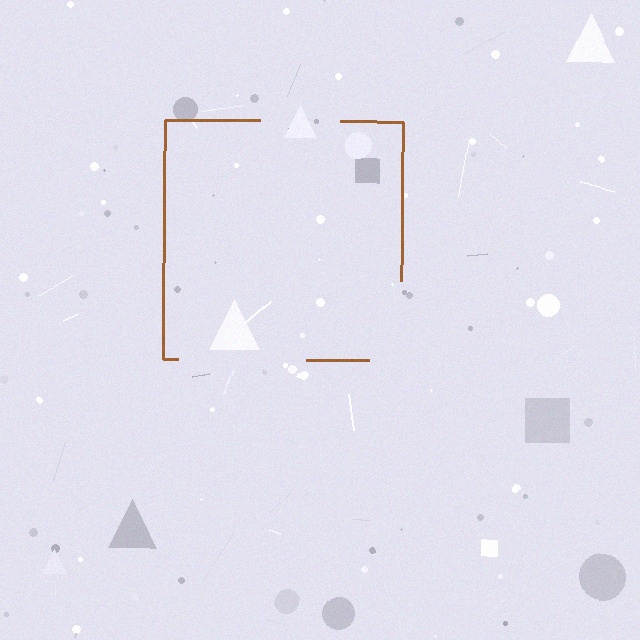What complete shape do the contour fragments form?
The contour fragments form a square.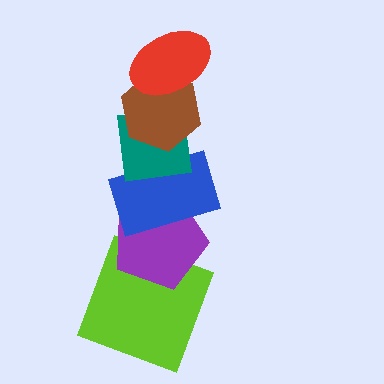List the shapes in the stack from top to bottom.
From top to bottom: the red ellipse, the brown hexagon, the teal square, the blue rectangle, the purple pentagon, the lime square.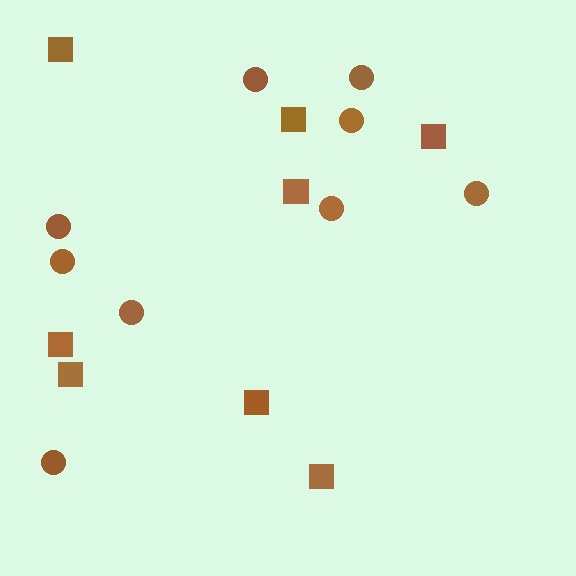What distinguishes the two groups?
There are 2 groups: one group of squares (8) and one group of circles (9).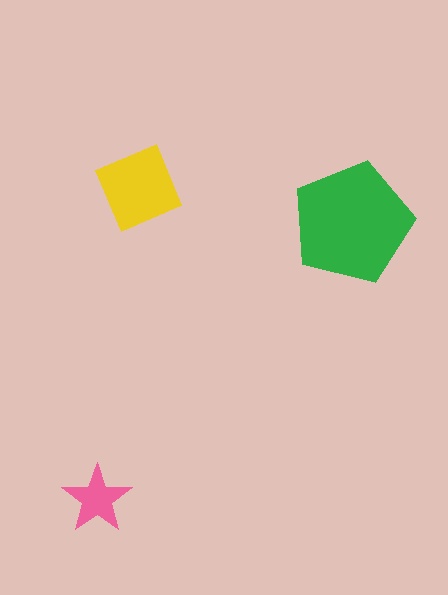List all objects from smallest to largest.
The pink star, the yellow diamond, the green pentagon.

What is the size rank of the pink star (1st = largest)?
3rd.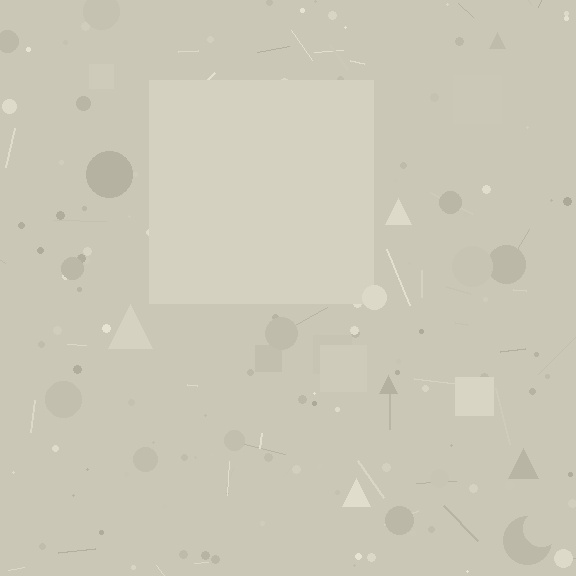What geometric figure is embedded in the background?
A square is embedded in the background.